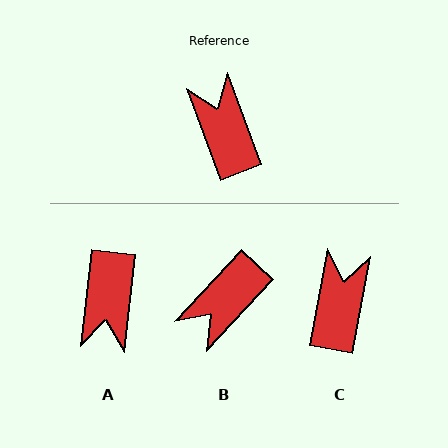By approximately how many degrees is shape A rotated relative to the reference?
Approximately 153 degrees counter-clockwise.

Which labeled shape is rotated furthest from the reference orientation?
A, about 153 degrees away.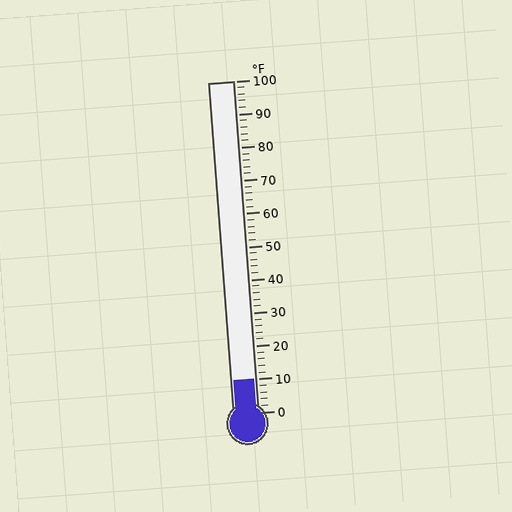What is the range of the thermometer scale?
The thermometer scale ranges from 0°F to 100°F.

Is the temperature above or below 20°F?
The temperature is below 20°F.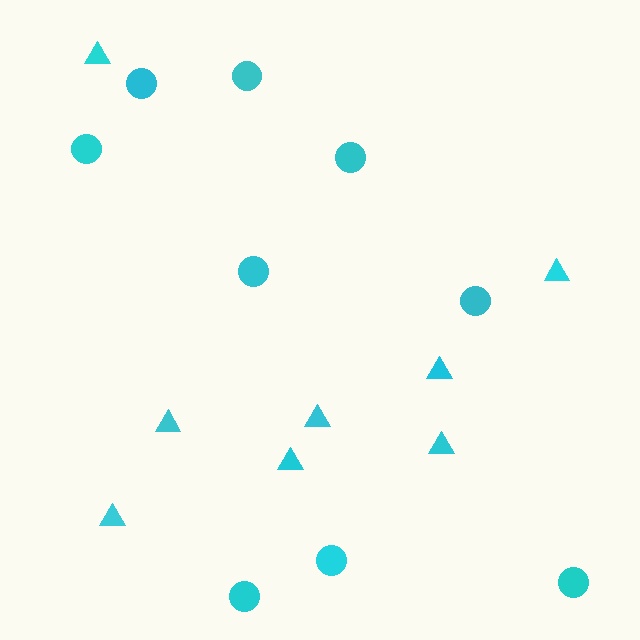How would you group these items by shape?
There are 2 groups: one group of circles (9) and one group of triangles (8).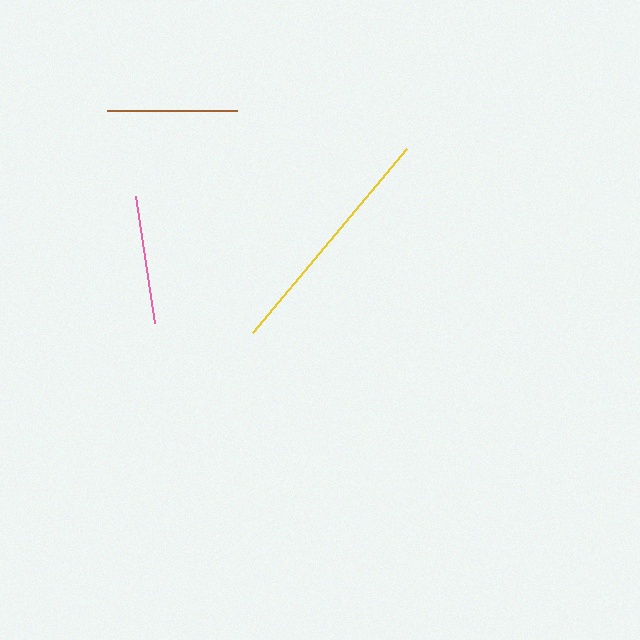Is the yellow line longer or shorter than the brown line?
The yellow line is longer than the brown line.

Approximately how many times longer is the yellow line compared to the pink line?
The yellow line is approximately 1.9 times the length of the pink line.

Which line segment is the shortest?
The pink line is the shortest at approximately 129 pixels.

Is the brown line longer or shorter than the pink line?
The brown line is longer than the pink line.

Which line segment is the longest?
The yellow line is the longest at approximately 240 pixels.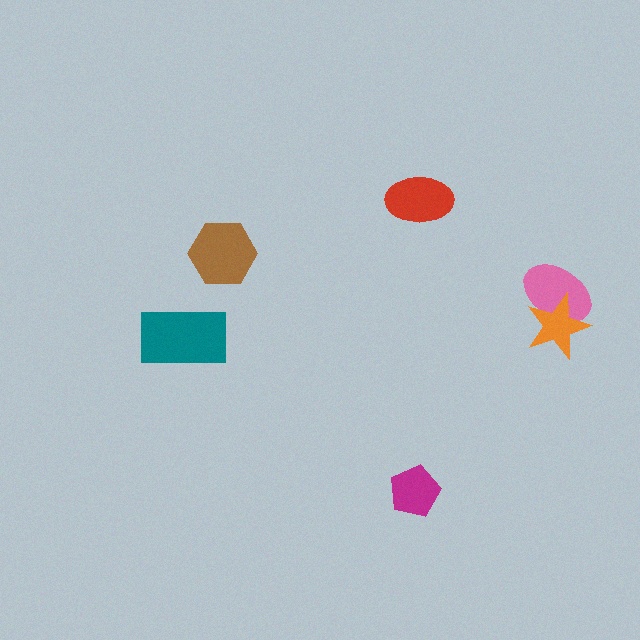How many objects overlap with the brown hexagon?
0 objects overlap with the brown hexagon.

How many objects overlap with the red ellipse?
0 objects overlap with the red ellipse.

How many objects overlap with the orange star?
1 object overlaps with the orange star.